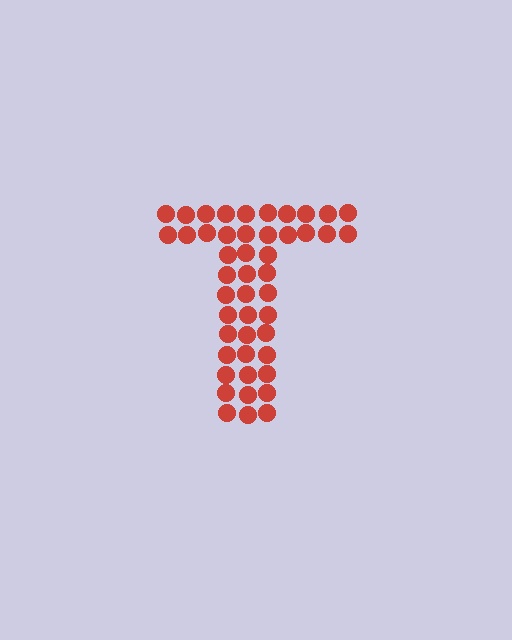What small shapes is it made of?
It is made of small circles.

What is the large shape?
The large shape is the letter T.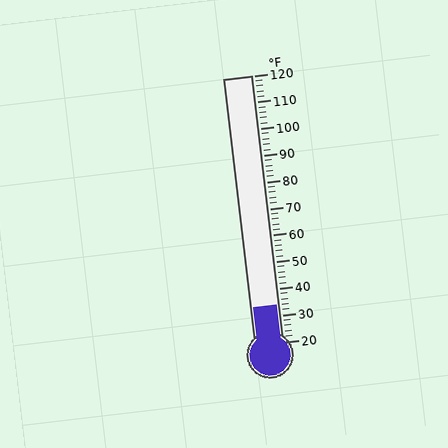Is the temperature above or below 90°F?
The temperature is below 90°F.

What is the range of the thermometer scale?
The thermometer scale ranges from 20°F to 120°F.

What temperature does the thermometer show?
The thermometer shows approximately 34°F.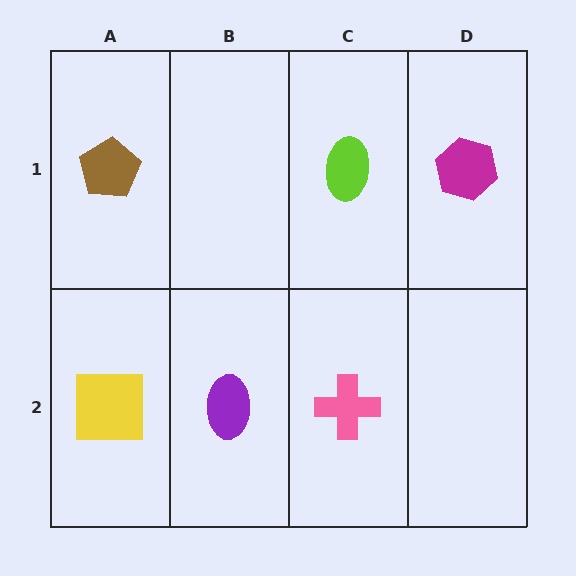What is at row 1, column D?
A magenta hexagon.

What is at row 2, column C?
A pink cross.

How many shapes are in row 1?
3 shapes.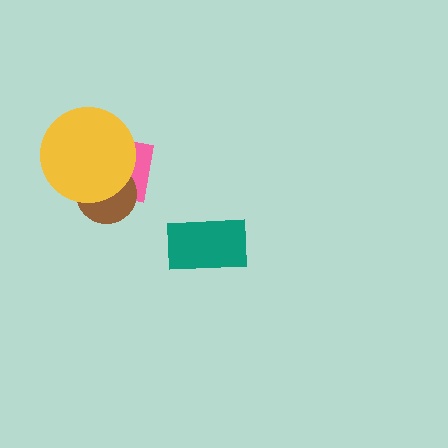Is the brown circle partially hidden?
Yes, it is partially covered by another shape.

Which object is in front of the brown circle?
The yellow circle is in front of the brown circle.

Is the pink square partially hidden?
Yes, it is partially covered by another shape.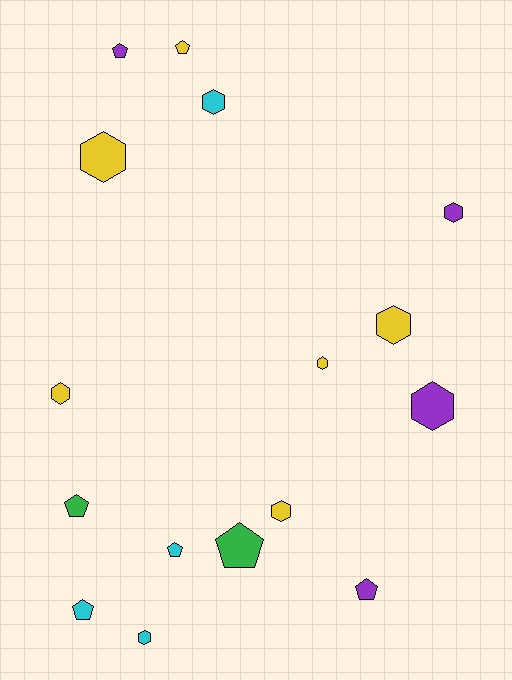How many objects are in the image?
There are 16 objects.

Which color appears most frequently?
Yellow, with 6 objects.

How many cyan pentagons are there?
There are 2 cyan pentagons.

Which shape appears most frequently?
Hexagon, with 9 objects.